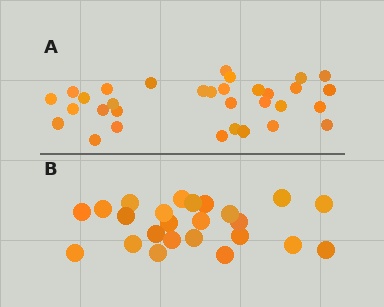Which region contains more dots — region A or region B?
Region A (the top region) has more dots.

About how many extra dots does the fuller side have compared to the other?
Region A has roughly 8 or so more dots than region B.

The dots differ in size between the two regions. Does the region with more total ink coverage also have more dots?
No. Region B has more total ink coverage because its dots are larger, but region A actually contains more individual dots. Total area can be misleading — the number of items is what matters here.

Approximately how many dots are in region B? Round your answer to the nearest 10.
About 20 dots. (The exact count is 24, which rounds to 20.)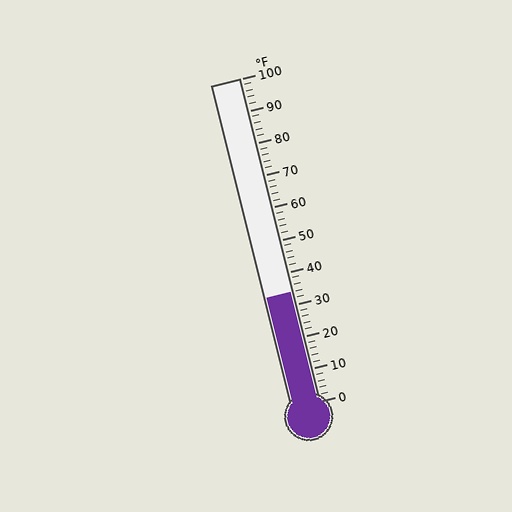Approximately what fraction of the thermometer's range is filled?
The thermometer is filled to approximately 35% of its range.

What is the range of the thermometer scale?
The thermometer scale ranges from 0°F to 100°F.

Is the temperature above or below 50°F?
The temperature is below 50°F.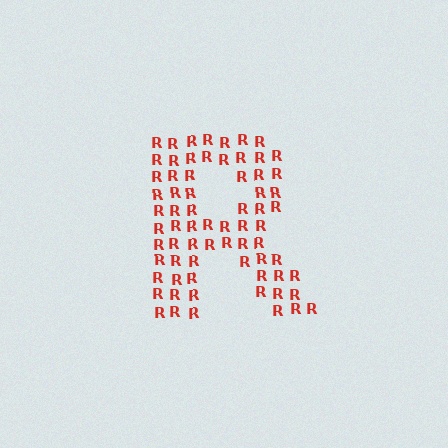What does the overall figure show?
The overall figure shows the letter R.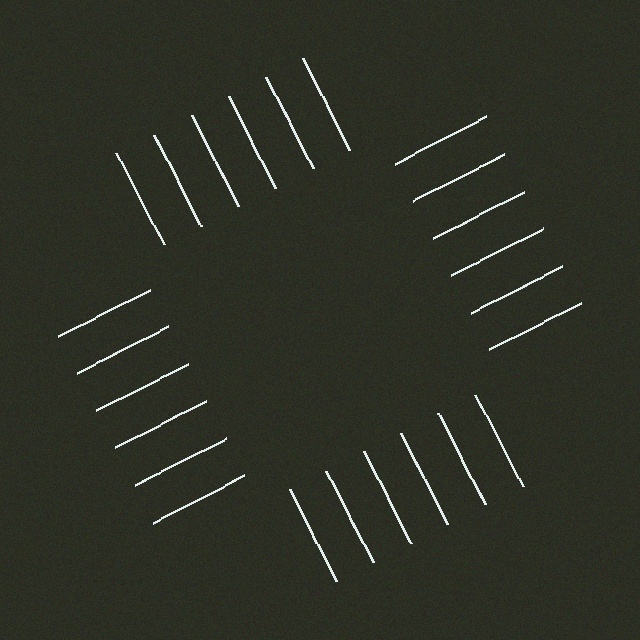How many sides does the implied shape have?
4 sides — the line-ends trace a square.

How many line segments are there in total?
24 — 6 along each of the 4 edges.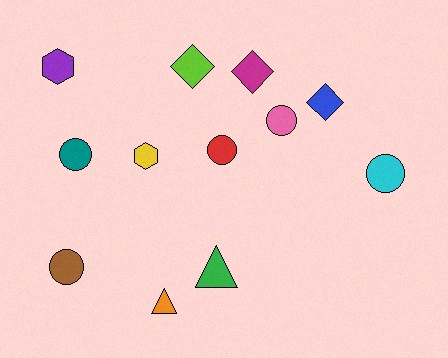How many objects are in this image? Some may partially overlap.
There are 12 objects.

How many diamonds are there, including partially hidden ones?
There are 3 diamonds.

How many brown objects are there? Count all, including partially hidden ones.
There is 1 brown object.